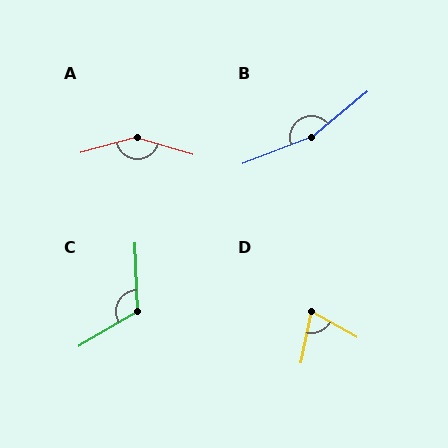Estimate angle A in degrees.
Approximately 148 degrees.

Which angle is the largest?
B, at approximately 161 degrees.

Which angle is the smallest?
D, at approximately 72 degrees.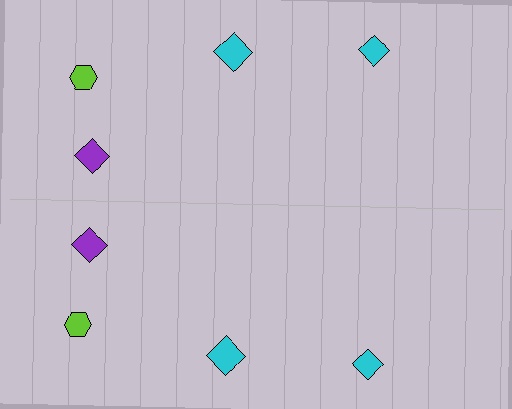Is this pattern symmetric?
Yes, this pattern has bilateral (reflection) symmetry.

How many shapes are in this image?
There are 8 shapes in this image.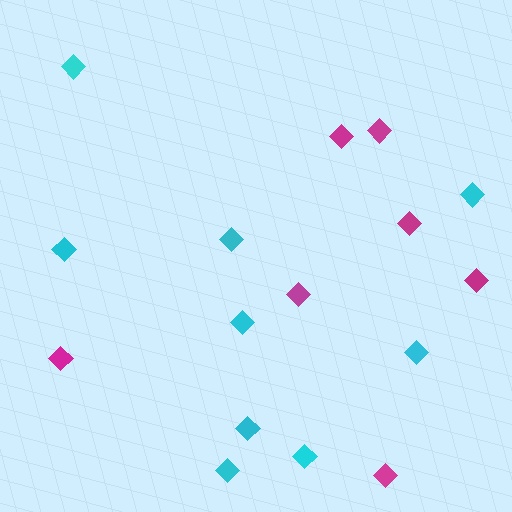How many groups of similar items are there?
There are 2 groups: one group of cyan diamonds (9) and one group of magenta diamonds (7).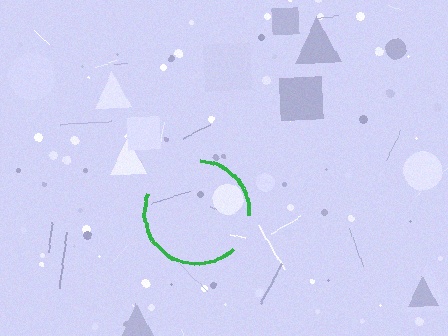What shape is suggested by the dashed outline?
The dashed outline suggests a circle.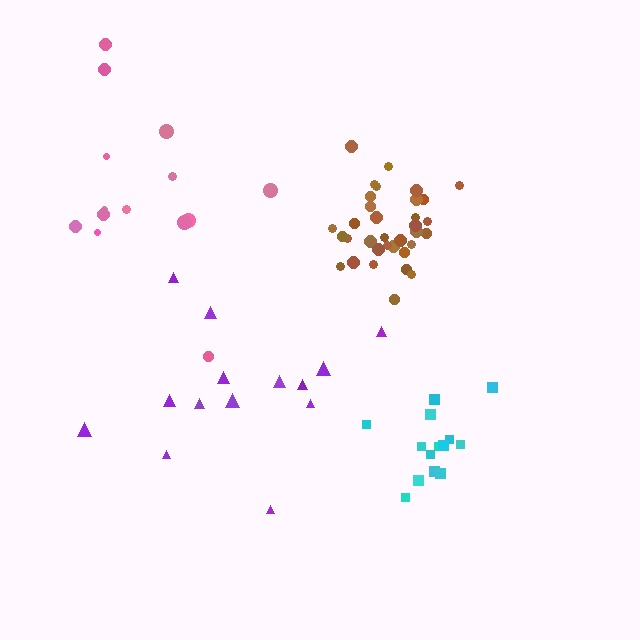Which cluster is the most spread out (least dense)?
Pink.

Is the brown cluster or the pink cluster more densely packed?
Brown.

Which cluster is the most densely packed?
Brown.